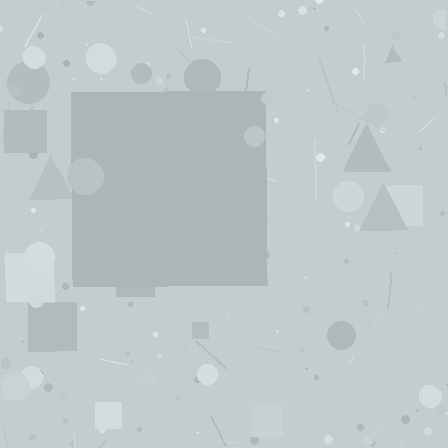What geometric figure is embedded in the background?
A square is embedded in the background.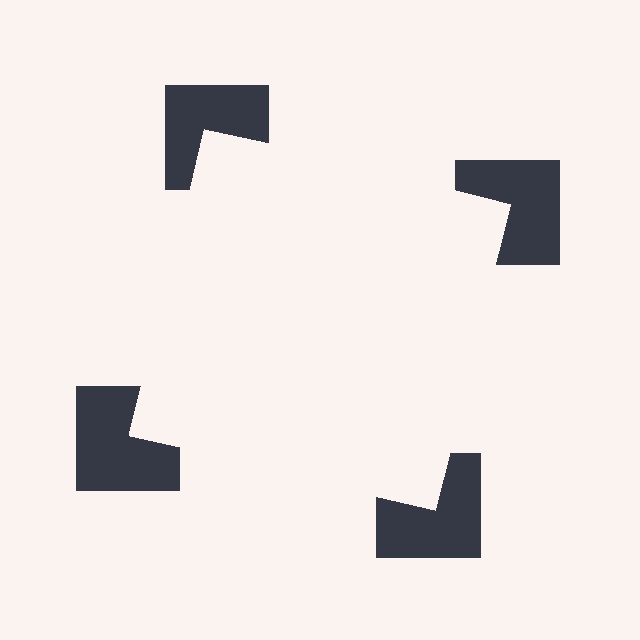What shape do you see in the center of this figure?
An illusory square — its edges are inferred from the aligned wedge cuts in the notched squares, not physically drawn.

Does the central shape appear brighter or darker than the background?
It typically appears slightly brighter than the background, even though no actual brightness change is drawn.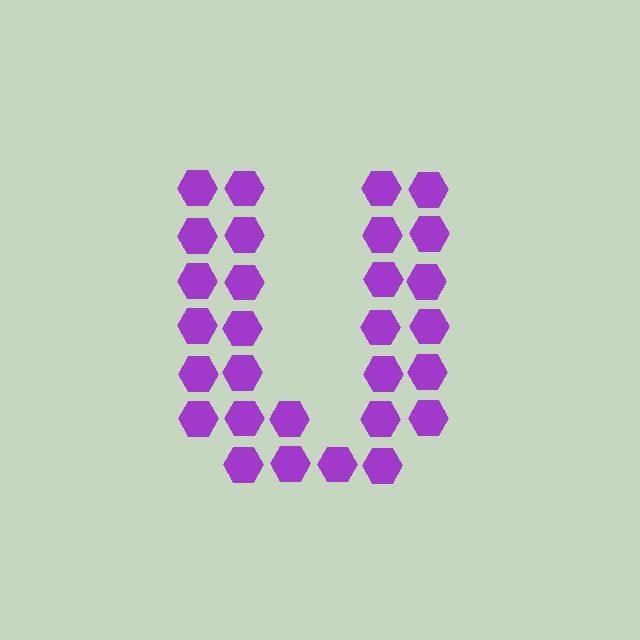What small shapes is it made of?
It is made of small hexagons.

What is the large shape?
The large shape is the letter U.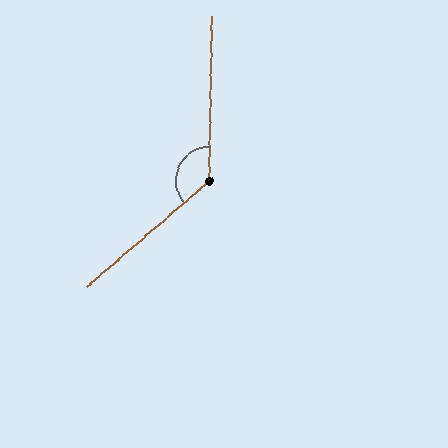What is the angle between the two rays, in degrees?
Approximately 132 degrees.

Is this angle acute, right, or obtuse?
It is obtuse.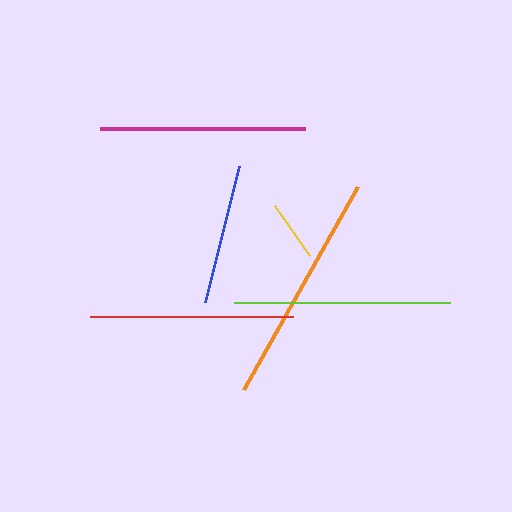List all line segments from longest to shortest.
From longest to shortest: orange, lime, magenta, red, blue, yellow.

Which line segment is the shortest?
The yellow line is the shortest at approximately 61 pixels.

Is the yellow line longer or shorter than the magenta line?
The magenta line is longer than the yellow line.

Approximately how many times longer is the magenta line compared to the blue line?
The magenta line is approximately 1.5 times the length of the blue line.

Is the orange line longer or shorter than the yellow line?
The orange line is longer than the yellow line.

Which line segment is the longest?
The orange line is the longest at approximately 232 pixels.